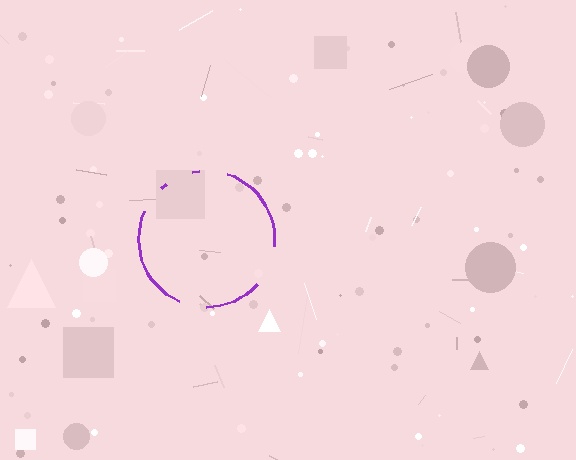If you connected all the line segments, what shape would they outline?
They would outline a circle.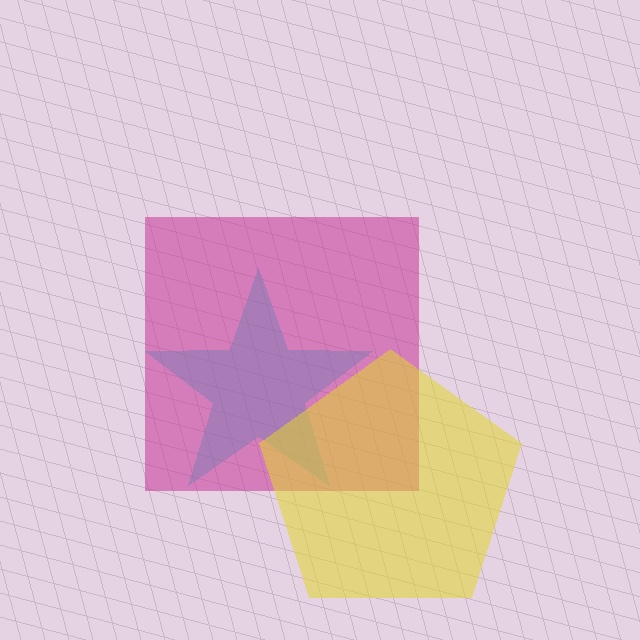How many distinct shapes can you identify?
There are 3 distinct shapes: a cyan star, a magenta square, a yellow pentagon.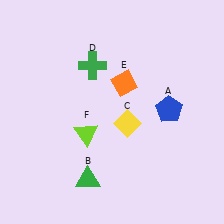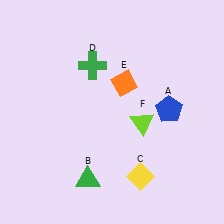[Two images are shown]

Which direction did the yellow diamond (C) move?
The yellow diamond (C) moved down.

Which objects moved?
The objects that moved are: the yellow diamond (C), the lime triangle (F).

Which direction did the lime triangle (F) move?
The lime triangle (F) moved right.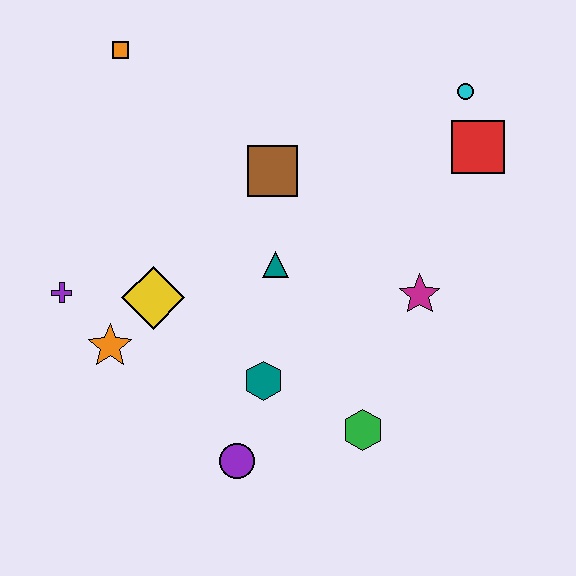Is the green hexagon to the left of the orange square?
No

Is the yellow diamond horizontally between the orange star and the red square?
Yes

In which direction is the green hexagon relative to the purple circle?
The green hexagon is to the right of the purple circle.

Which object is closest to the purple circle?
The teal hexagon is closest to the purple circle.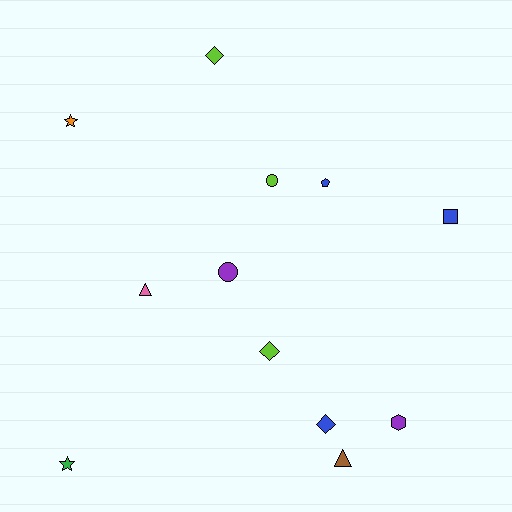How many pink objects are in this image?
There is 1 pink object.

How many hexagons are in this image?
There is 1 hexagon.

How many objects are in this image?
There are 12 objects.